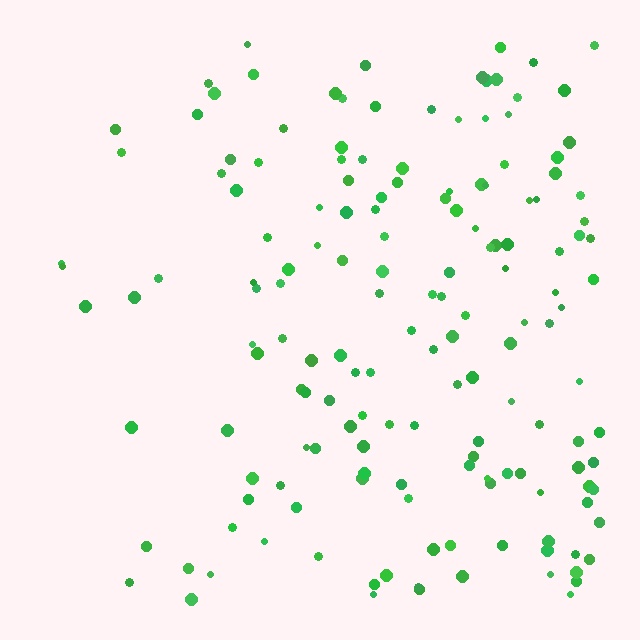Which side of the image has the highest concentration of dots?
The right.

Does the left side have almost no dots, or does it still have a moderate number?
Still a moderate number, just noticeably fewer than the right.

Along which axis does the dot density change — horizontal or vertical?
Horizontal.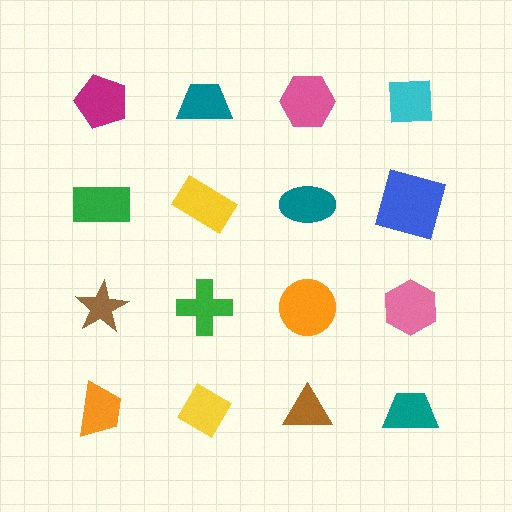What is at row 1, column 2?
A teal trapezoid.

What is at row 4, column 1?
An orange trapezoid.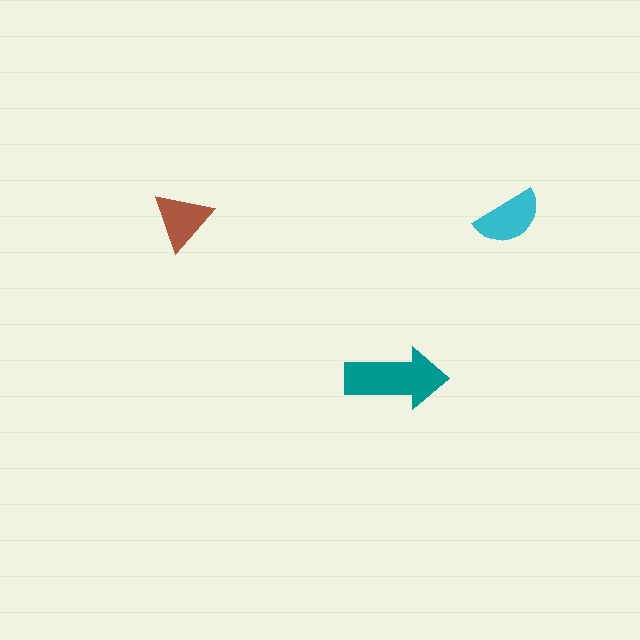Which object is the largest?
The teal arrow.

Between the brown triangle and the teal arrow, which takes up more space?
The teal arrow.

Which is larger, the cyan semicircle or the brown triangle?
The cyan semicircle.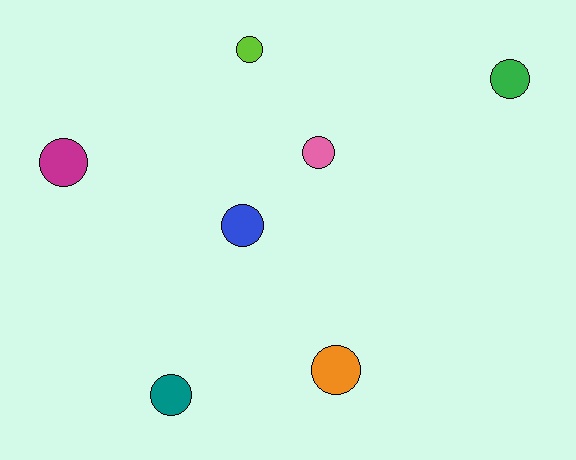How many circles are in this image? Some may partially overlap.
There are 7 circles.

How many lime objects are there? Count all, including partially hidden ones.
There is 1 lime object.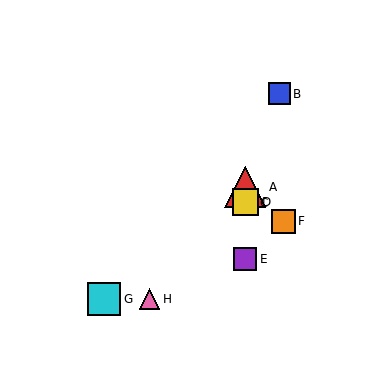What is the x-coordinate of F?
Object F is at x≈283.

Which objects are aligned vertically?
Objects A, C, D, E are aligned vertically.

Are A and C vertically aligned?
Yes, both are at x≈245.